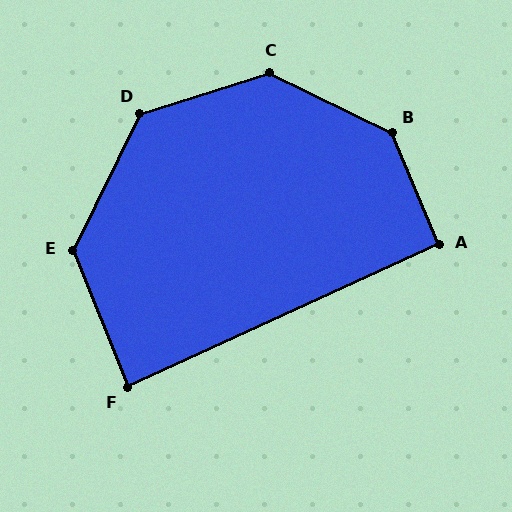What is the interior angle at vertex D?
Approximately 134 degrees (obtuse).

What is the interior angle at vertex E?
Approximately 132 degrees (obtuse).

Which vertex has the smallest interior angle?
F, at approximately 87 degrees.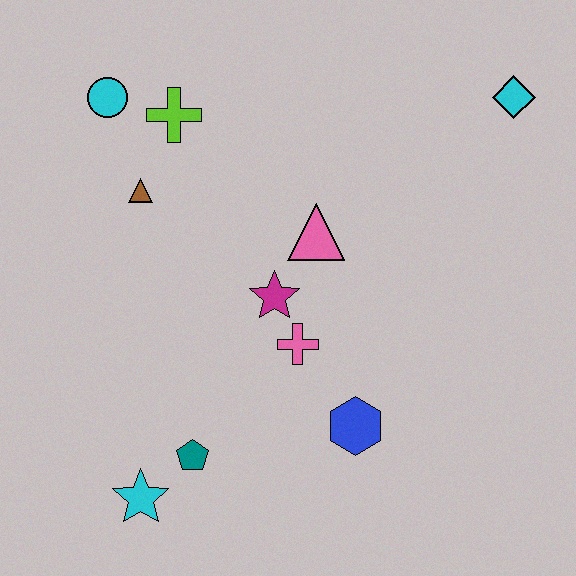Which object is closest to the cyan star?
The teal pentagon is closest to the cyan star.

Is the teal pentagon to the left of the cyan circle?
No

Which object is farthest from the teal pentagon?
The cyan diamond is farthest from the teal pentagon.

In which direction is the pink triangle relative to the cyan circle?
The pink triangle is to the right of the cyan circle.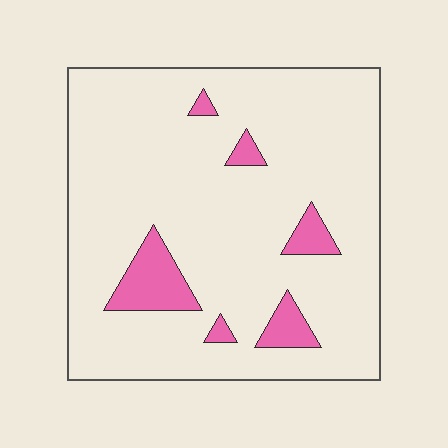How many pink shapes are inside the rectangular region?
6.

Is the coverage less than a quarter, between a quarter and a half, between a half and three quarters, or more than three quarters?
Less than a quarter.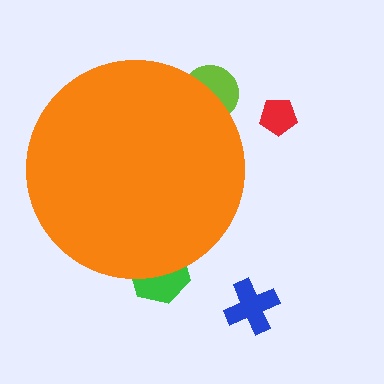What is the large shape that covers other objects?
An orange circle.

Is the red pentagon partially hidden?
No, the red pentagon is fully visible.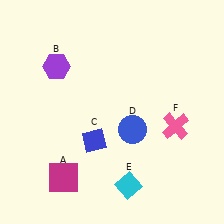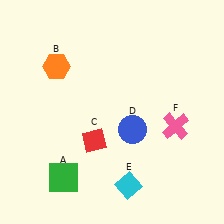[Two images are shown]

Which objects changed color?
A changed from magenta to green. B changed from purple to orange. C changed from blue to red.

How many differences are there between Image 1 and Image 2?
There are 3 differences between the two images.